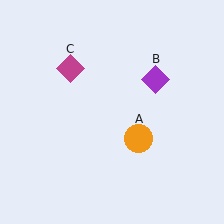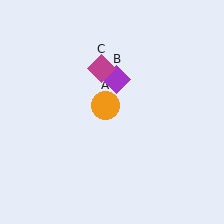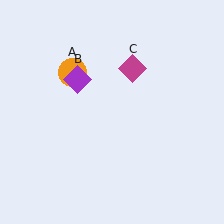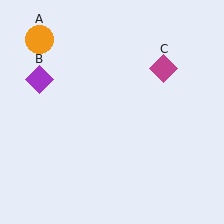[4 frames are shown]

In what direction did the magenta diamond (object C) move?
The magenta diamond (object C) moved right.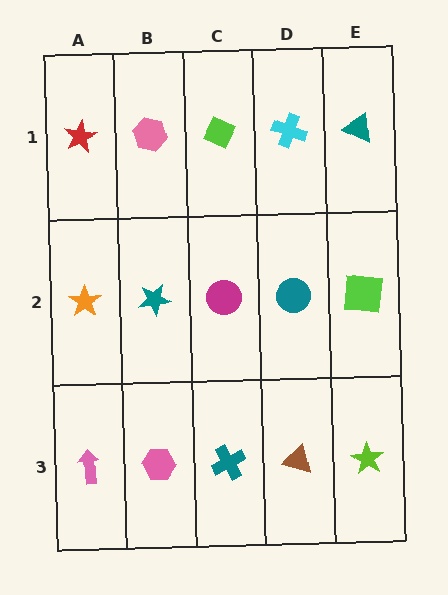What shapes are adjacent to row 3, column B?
A teal star (row 2, column B), a pink arrow (row 3, column A), a teal cross (row 3, column C).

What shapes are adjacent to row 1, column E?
A lime square (row 2, column E), a cyan cross (row 1, column D).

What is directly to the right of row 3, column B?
A teal cross.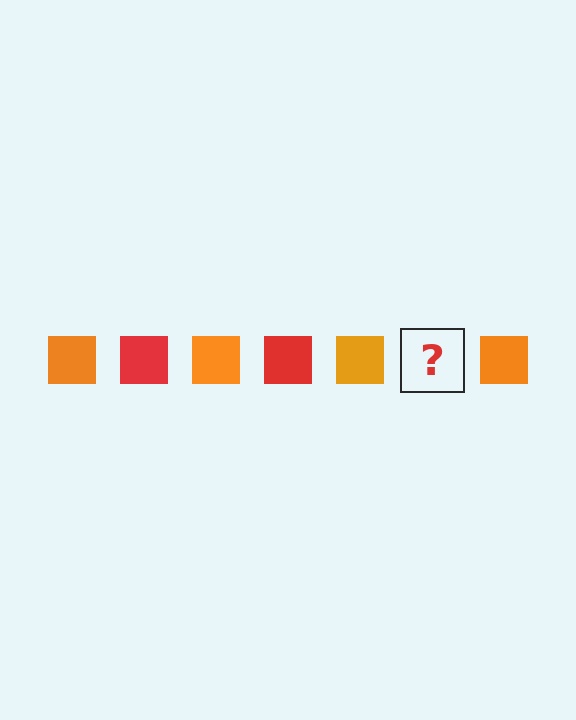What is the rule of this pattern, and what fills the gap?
The rule is that the pattern cycles through orange, red squares. The gap should be filled with a red square.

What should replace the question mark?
The question mark should be replaced with a red square.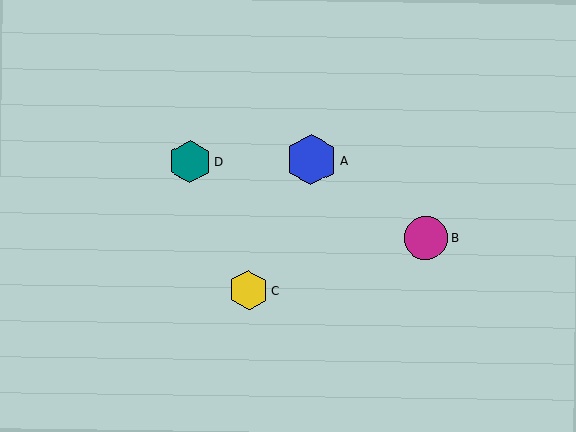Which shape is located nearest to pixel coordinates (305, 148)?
The blue hexagon (labeled A) at (312, 160) is nearest to that location.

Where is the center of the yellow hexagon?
The center of the yellow hexagon is at (249, 290).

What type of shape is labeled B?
Shape B is a magenta circle.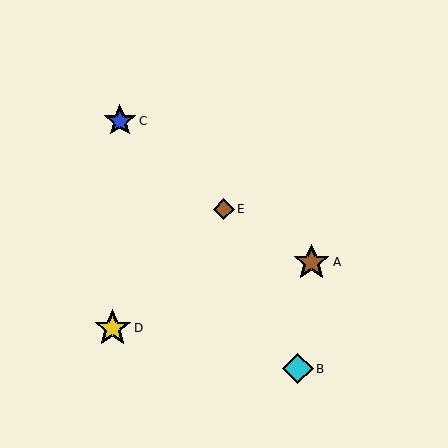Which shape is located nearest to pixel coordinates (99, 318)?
The yellow star (labeled D) at (113, 328) is nearest to that location.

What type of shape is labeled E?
Shape E is a brown diamond.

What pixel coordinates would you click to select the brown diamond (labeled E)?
Click at (224, 209) to select the brown diamond E.